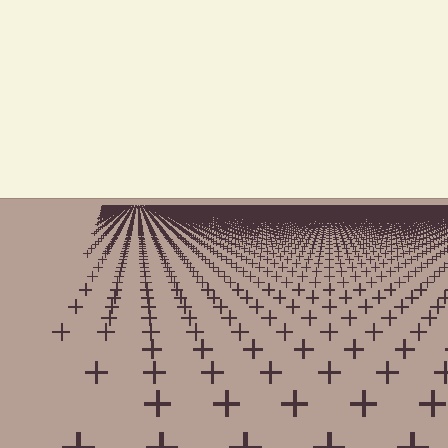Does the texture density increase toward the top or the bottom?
Density increases toward the top.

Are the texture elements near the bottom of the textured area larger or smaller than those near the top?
Larger. Near the bottom, elements are closer to the viewer and appear at a bigger on-screen size.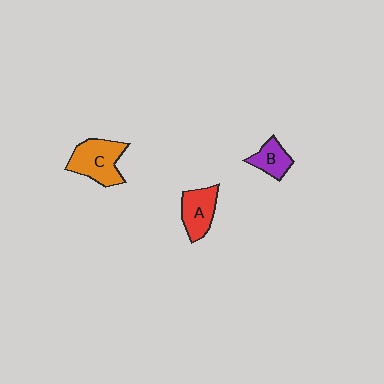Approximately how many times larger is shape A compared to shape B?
Approximately 1.4 times.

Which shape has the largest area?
Shape C (orange).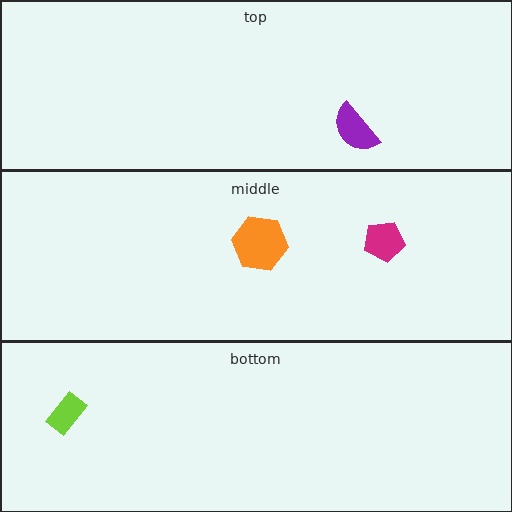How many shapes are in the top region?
1.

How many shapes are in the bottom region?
1.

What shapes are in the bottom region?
The lime rectangle.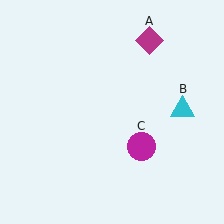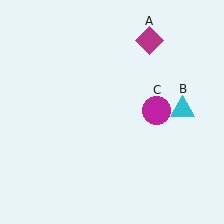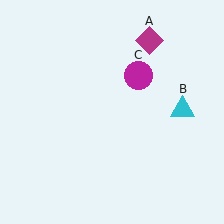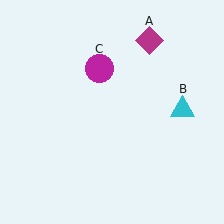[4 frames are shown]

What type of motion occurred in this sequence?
The magenta circle (object C) rotated counterclockwise around the center of the scene.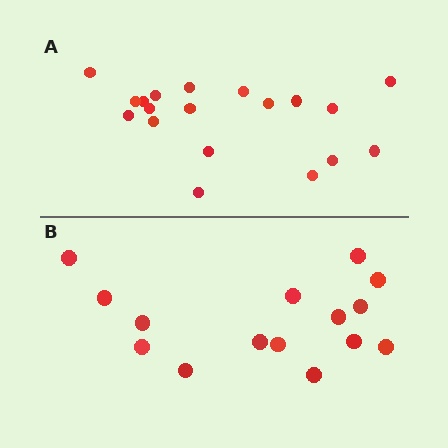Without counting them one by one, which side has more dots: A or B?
Region A (the top region) has more dots.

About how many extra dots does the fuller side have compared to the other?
Region A has about 4 more dots than region B.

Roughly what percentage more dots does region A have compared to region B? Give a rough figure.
About 25% more.